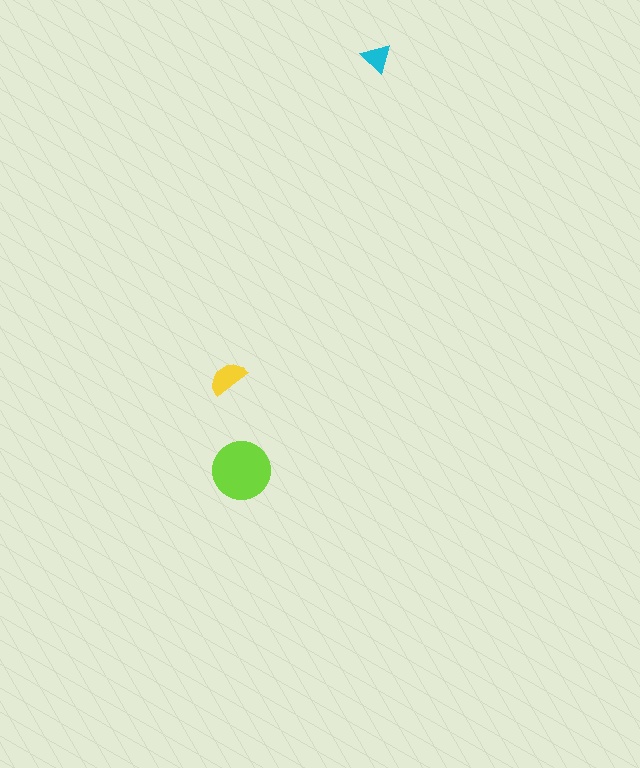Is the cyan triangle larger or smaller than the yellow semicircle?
Smaller.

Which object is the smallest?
The cyan triangle.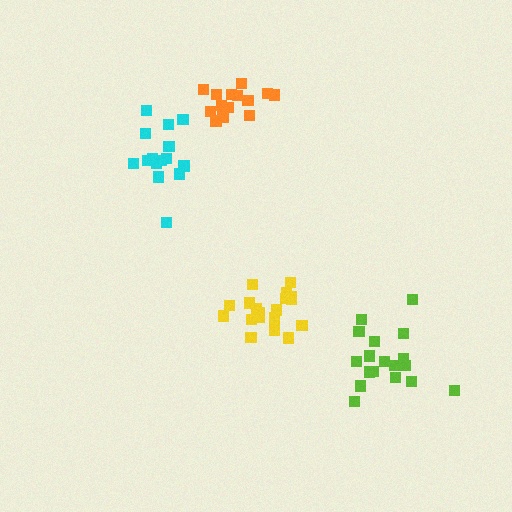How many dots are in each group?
Group 1: 20 dots, Group 2: 15 dots, Group 3: 19 dots, Group 4: 16 dots (70 total).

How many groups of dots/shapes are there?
There are 4 groups.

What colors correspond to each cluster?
The clusters are colored: yellow, orange, lime, cyan.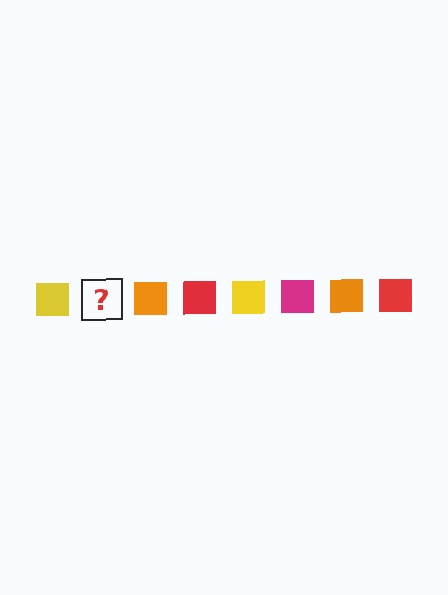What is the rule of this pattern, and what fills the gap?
The rule is that the pattern cycles through yellow, magenta, orange, red squares. The gap should be filled with a magenta square.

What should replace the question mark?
The question mark should be replaced with a magenta square.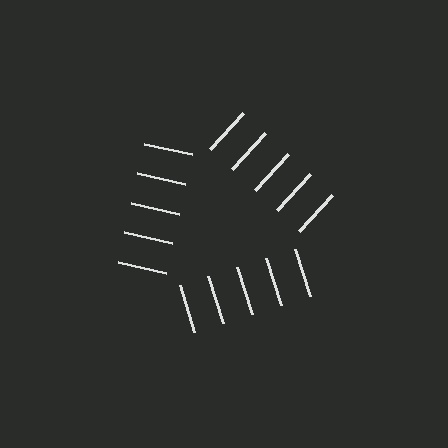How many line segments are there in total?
15 — 5 along each of the 3 edges.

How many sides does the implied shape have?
3 sides — the line-ends trace a triangle.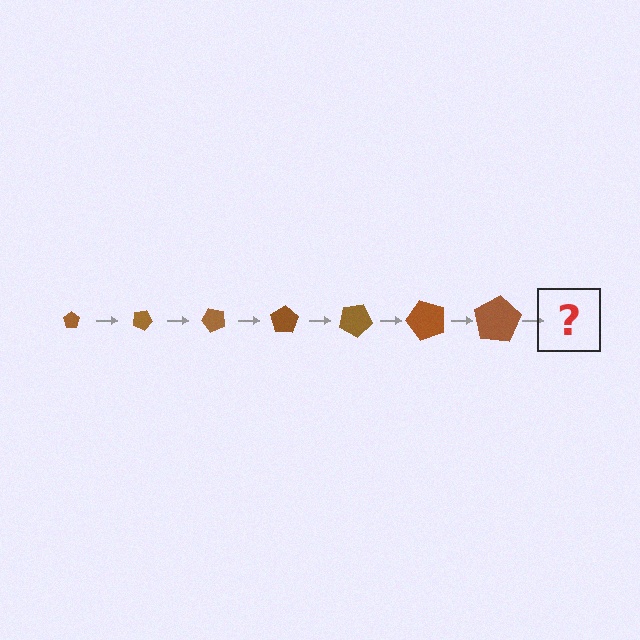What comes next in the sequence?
The next element should be a pentagon, larger than the previous one and rotated 175 degrees from the start.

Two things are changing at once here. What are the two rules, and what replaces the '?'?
The two rules are that the pentagon grows larger each step and it rotates 25 degrees each step. The '?' should be a pentagon, larger than the previous one and rotated 175 degrees from the start.